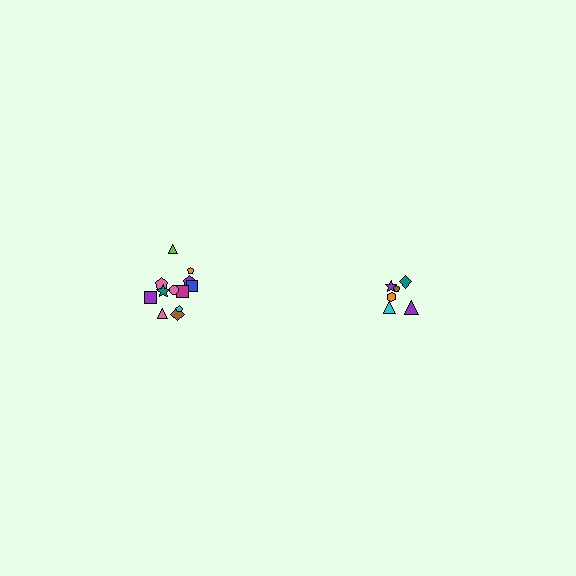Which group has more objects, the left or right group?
The left group.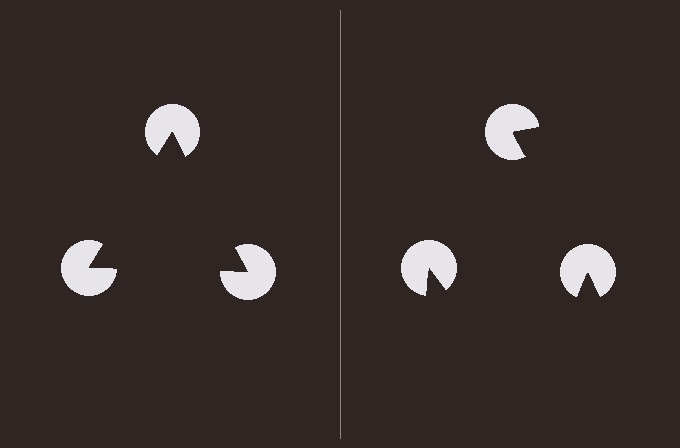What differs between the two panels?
The pac-man discs are positioned identically on both sides; only the wedge orientations differ. On the left they align to a triangle; on the right they are misaligned.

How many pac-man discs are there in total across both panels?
6 — 3 on each side.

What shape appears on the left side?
An illusory triangle.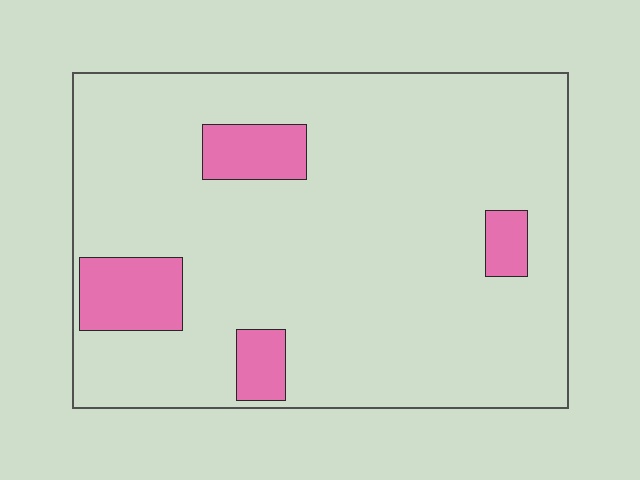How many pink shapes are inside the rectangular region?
4.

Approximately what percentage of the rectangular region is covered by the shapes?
Approximately 10%.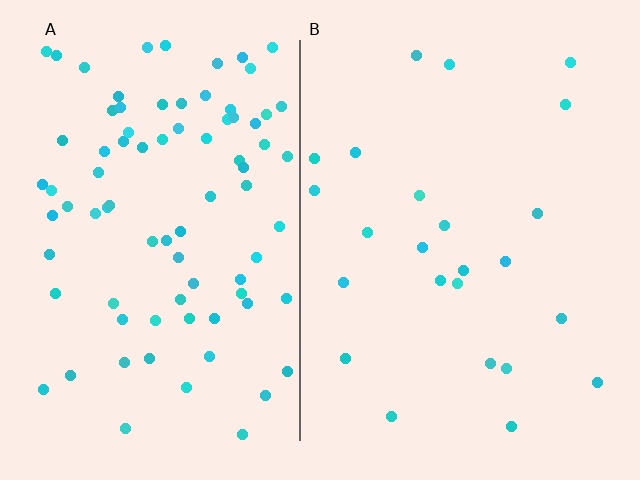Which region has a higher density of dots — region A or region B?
A (the left).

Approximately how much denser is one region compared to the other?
Approximately 3.5× — region A over region B.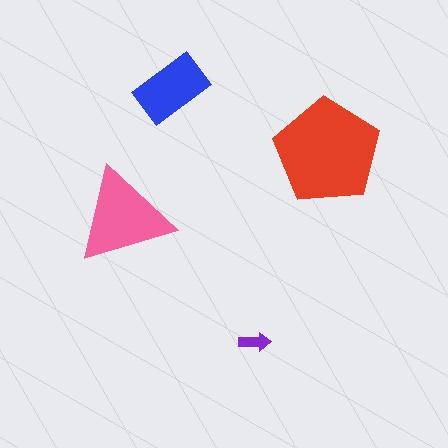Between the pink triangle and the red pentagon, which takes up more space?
The red pentagon.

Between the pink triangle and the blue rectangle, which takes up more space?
The pink triangle.